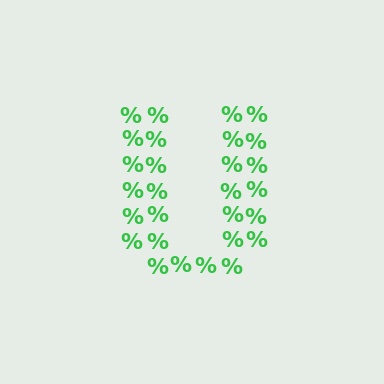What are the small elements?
The small elements are percent signs.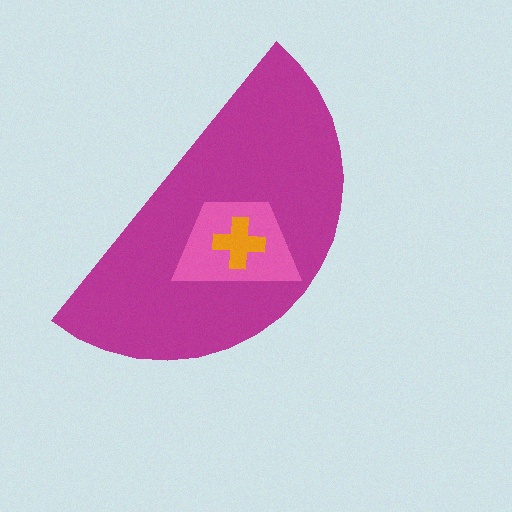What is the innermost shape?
The orange cross.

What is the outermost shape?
The magenta semicircle.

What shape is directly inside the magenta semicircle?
The pink trapezoid.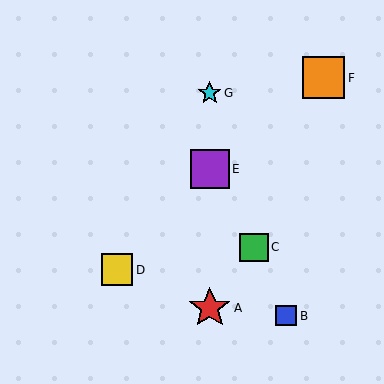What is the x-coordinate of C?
Object C is at x≈254.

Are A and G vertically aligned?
Yes, both are at x≈210.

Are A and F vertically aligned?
No, A is at x≈210 and F is at x≈324.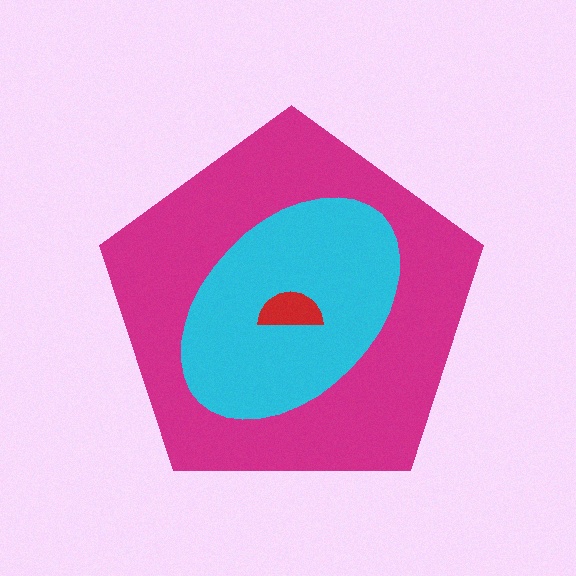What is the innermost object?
The red semicircle.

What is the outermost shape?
The magenta pentagon.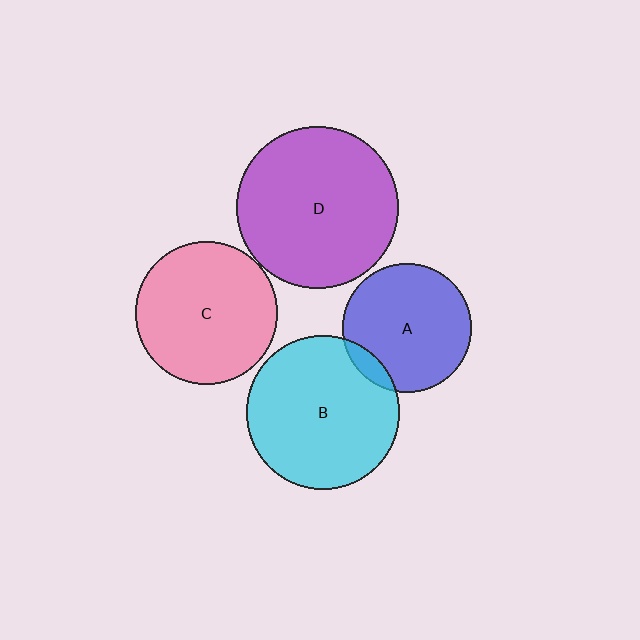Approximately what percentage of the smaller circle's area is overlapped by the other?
Approximately 10%.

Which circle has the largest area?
Circle D (purple).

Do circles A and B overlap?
Yes.